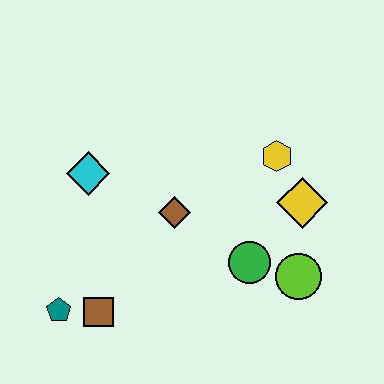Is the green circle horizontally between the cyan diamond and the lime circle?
Yes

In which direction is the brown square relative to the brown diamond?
The brown square is below the brown diamond.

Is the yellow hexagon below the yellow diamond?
No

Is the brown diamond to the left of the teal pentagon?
No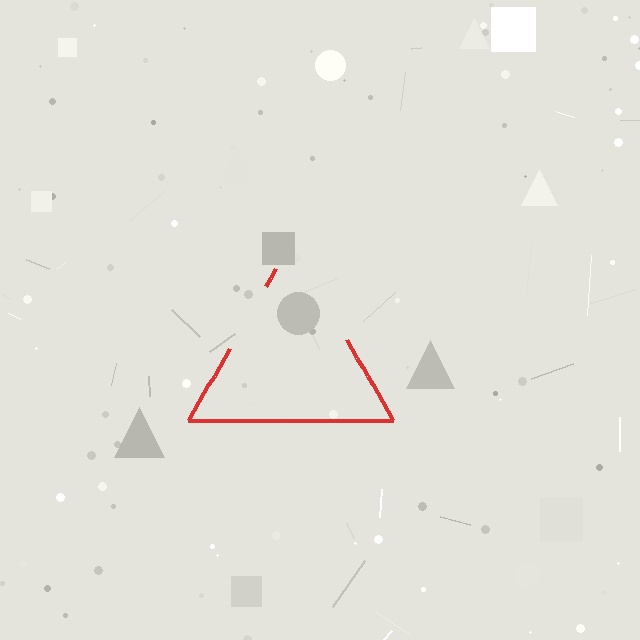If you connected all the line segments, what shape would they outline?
They would outline a triangle.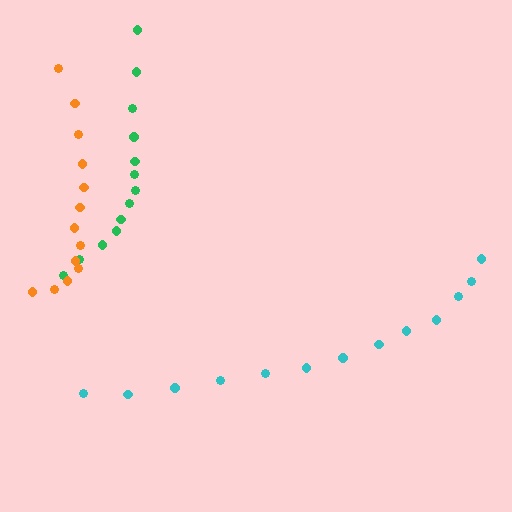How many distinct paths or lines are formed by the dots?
There are 3 distinct paths.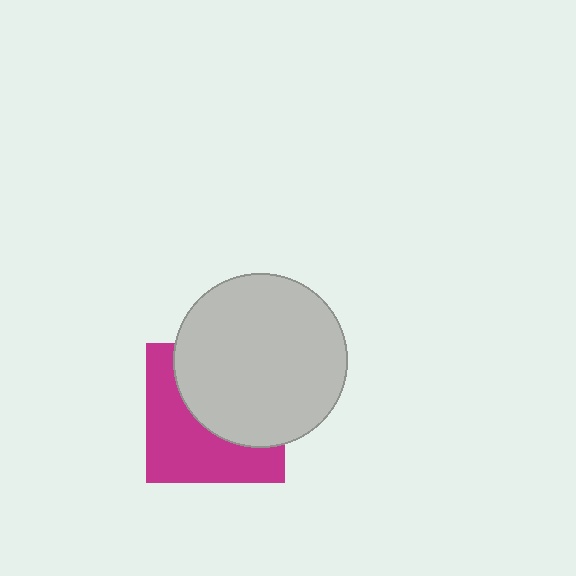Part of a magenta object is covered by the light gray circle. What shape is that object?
It is a square.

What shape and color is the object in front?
The object in front is a light gray circle.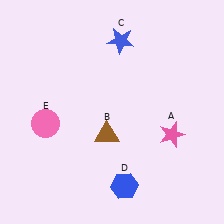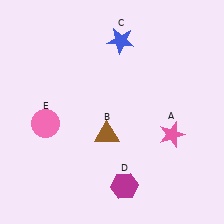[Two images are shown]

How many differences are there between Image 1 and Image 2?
There is 1 difference between the two images.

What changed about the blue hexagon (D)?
In Image 1, D is blue. In Image 2, it changed to magenta.